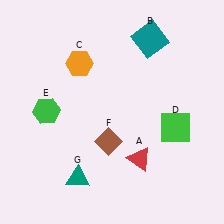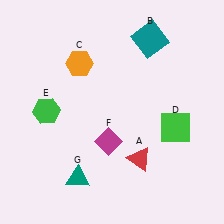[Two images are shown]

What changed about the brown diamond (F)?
In Image 1, F is brown. In Image 2, it changed to magenta.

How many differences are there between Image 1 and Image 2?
There is 1 difference between the two images.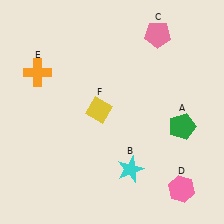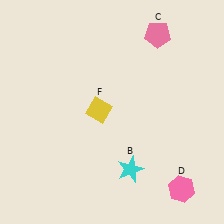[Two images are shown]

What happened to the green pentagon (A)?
The green pentagon (A) was removed in Image 2. It was in the bottom-right area of Image 1.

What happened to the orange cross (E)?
The orange cross (E) was removed in Image 2. It was in the top-left area of Image 1.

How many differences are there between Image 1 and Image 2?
There are 2 differences between the two images.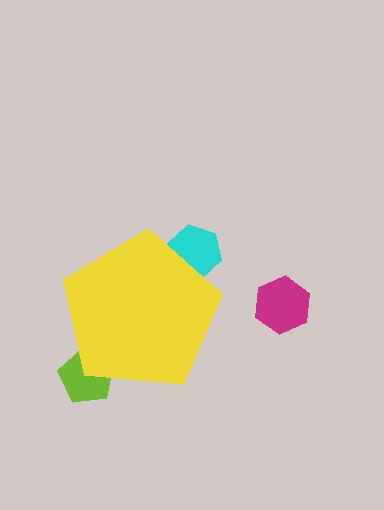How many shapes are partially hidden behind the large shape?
2 shapes are partially hidden.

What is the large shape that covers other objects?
A yellow pentagon.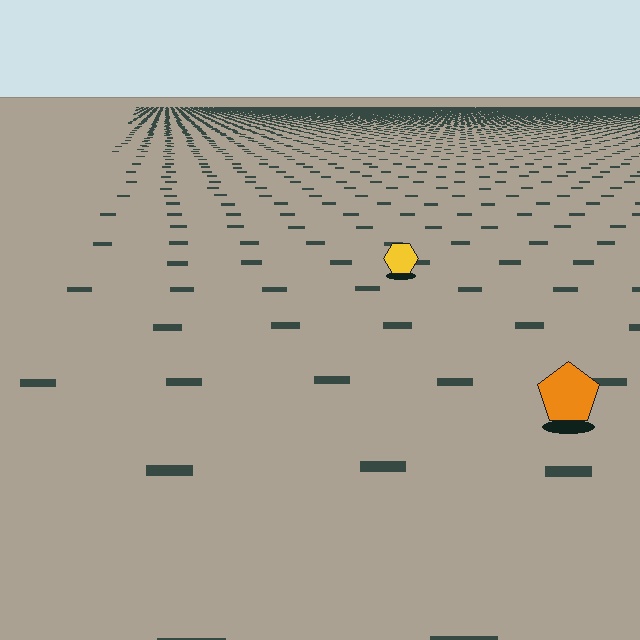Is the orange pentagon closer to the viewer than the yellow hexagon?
Yes. The orange pentagon is closer — you can tell from the texture gradient: the ground texture is coarser near it.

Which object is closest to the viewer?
The orange pentagon is closest. The texture marks near it are larger and more spread out.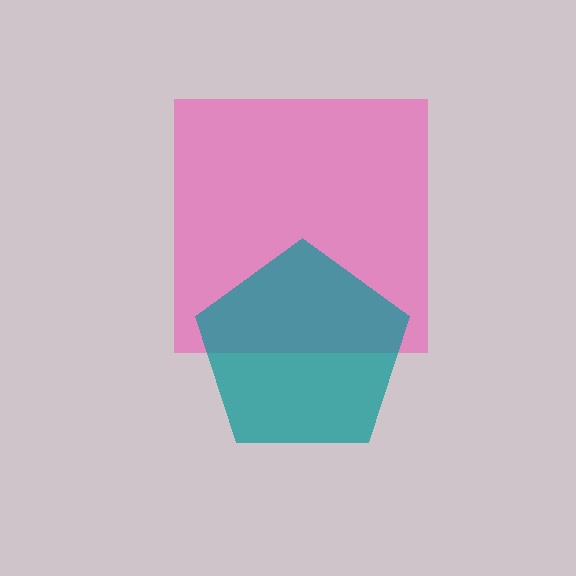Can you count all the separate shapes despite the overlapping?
Yes, there are 2 separate shapes.